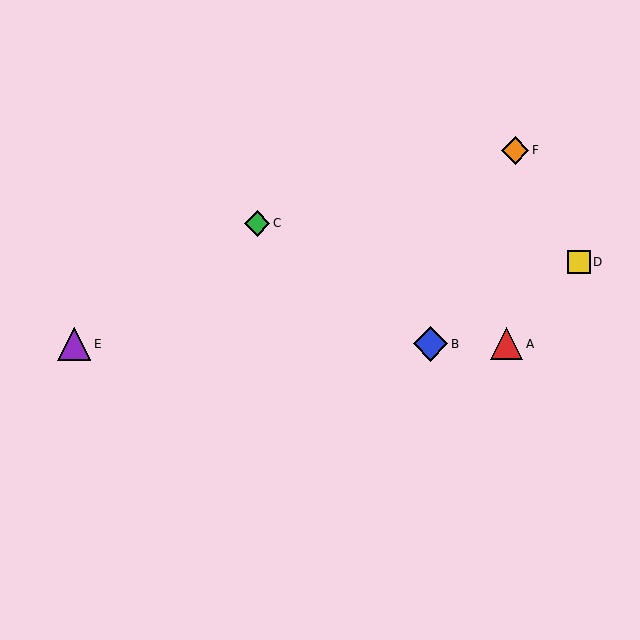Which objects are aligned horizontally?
Objects A, B, E are aligned horizontally.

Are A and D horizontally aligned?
No, A is at y≈344 and D is at y≈262.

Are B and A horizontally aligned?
Yes, both are at y≈344.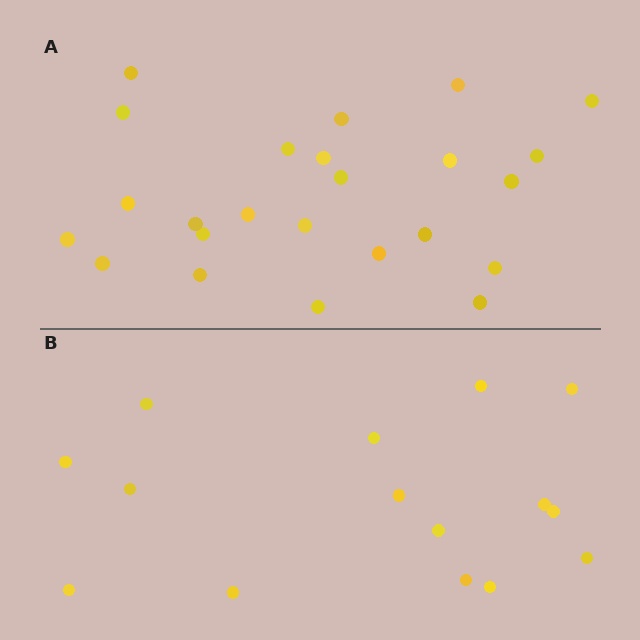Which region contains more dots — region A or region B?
Region A (the top region) has more dots.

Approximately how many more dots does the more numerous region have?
Region A has roughly 8 or so more dots than region B.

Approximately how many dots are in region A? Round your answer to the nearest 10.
About 20 dots. (The exact count is 24, which rounds to 20.)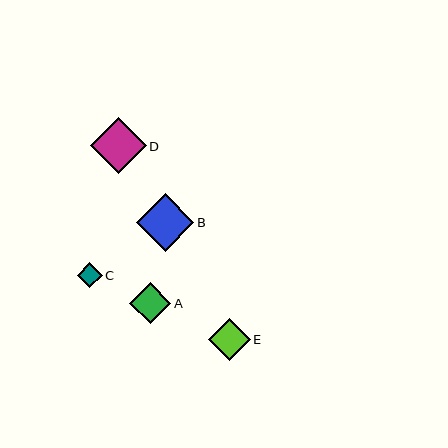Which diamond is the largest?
Diamond B is the largest with a size of approximately 57 pixels.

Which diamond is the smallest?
Diamond C is the smallest with a size of approximately 25 pixels.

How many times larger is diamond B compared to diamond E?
Diamond B is approximately 1.4 times the size of diamond E.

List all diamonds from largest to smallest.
From largest to smallest: B, D, E, A, C.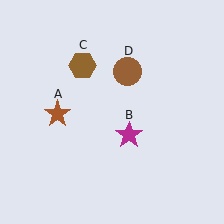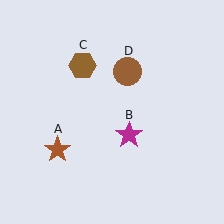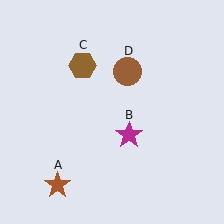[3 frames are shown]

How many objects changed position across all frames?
1 object changed position: brown star (object A).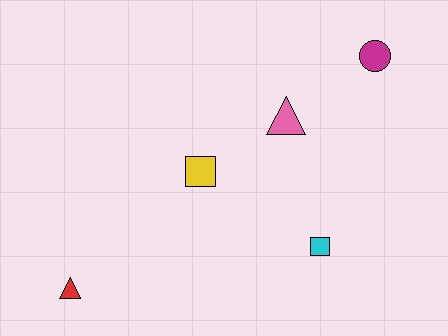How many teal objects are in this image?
There are no teal objects.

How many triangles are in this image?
There are 2 triangles.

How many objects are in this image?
There are 5 objects.